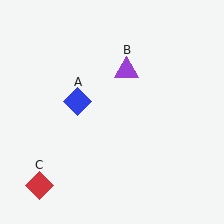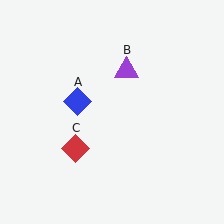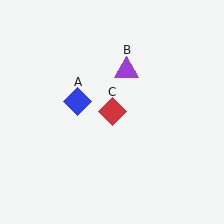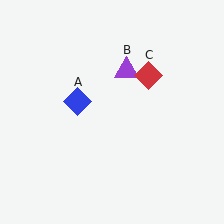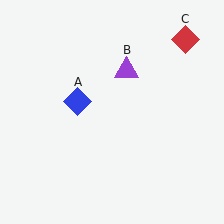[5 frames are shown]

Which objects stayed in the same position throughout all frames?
Blue diamond (object A) and purple triangle (object B) remained stationary.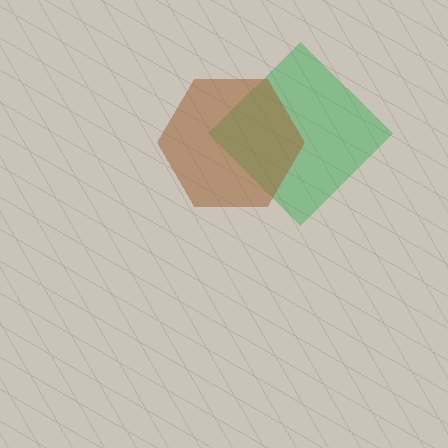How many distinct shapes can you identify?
There are 2 distinct shapes: a green diamond, a brown hexagon.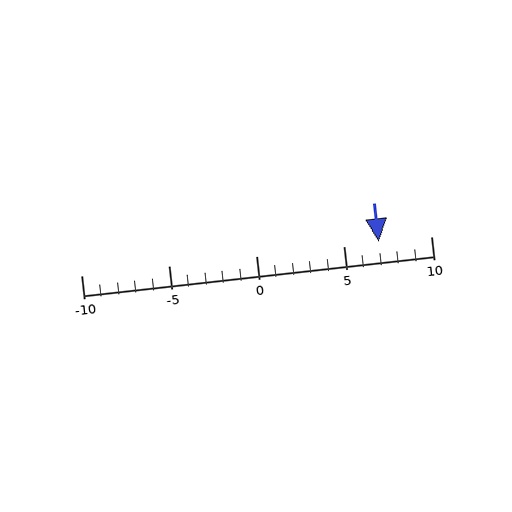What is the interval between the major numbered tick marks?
The major tick marks are spaced 5 units apart.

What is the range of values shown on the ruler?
The ruler shows values from -10 to 10.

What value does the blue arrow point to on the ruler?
The blue arrow points to approximately 7.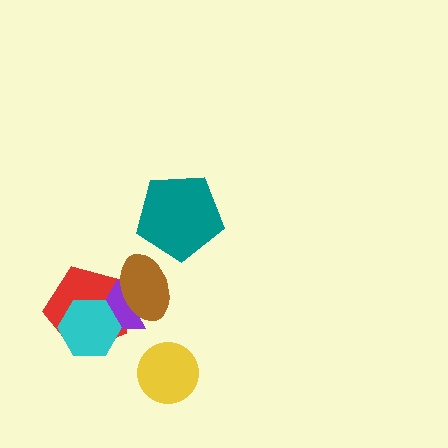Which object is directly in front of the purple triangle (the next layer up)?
The cyan hexagon is directly in front of the purple triangle.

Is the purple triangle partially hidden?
Yes, it is partially covered by another shape.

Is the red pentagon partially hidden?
Yes, it is partially covered by another shape.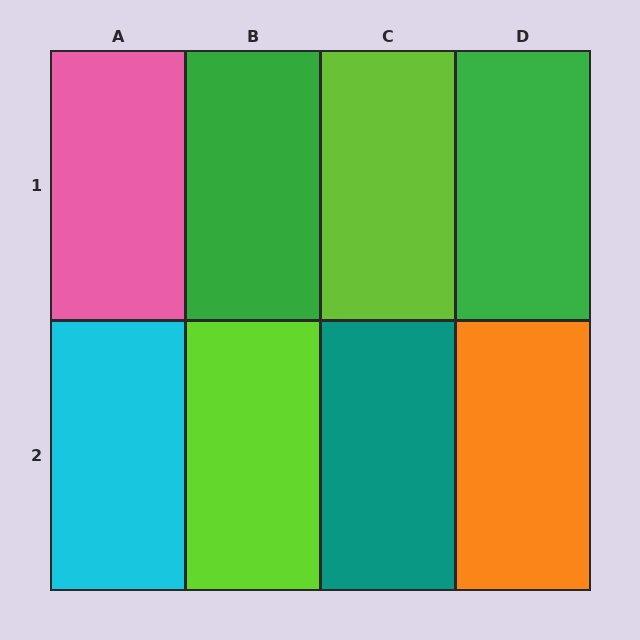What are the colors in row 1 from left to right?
Pink, green, lime, green.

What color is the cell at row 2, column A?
Cyan.